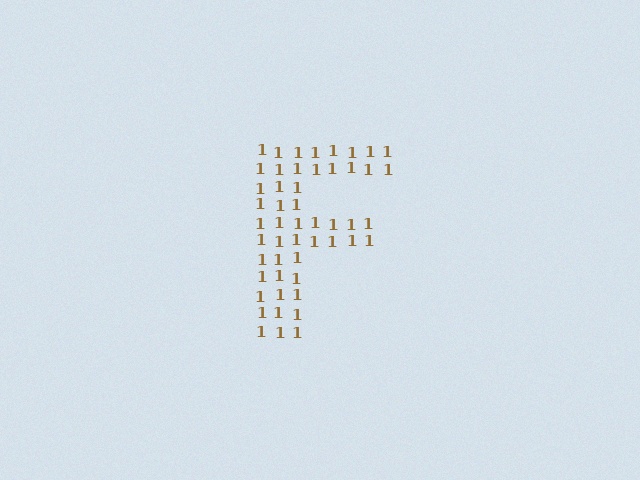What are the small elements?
The small elements are digit 1's.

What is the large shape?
The large shape is the letter F.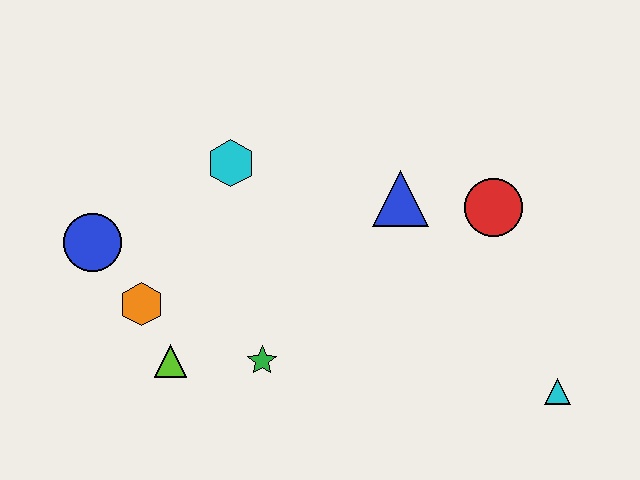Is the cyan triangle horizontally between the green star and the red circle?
No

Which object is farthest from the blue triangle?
The blue circle is farthest from the blue triangle.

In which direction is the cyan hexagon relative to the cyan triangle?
The cyan hexagon is to the left of the cyan triangle.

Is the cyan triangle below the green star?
Yes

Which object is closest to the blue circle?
The orange hexagon is closest to the blue circle.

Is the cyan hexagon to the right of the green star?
No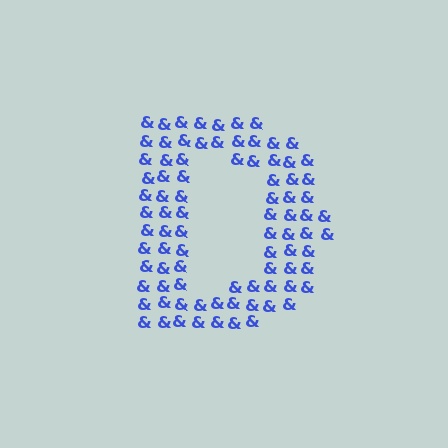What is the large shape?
The large shape is the letter D.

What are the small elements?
The small elements are ampersands.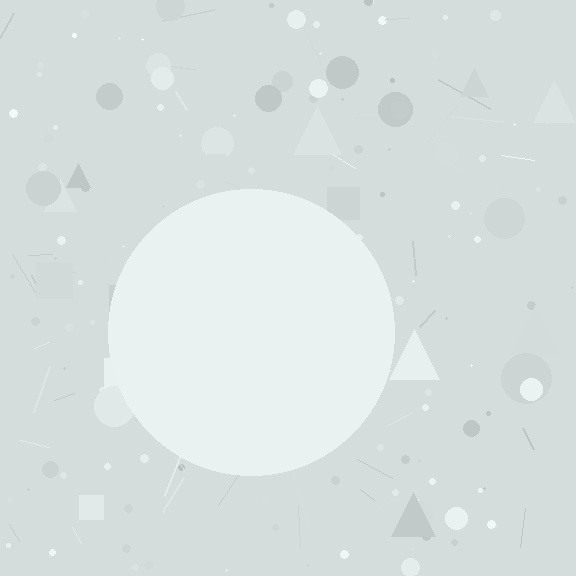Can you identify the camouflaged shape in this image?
The camouflaged shape is a circle.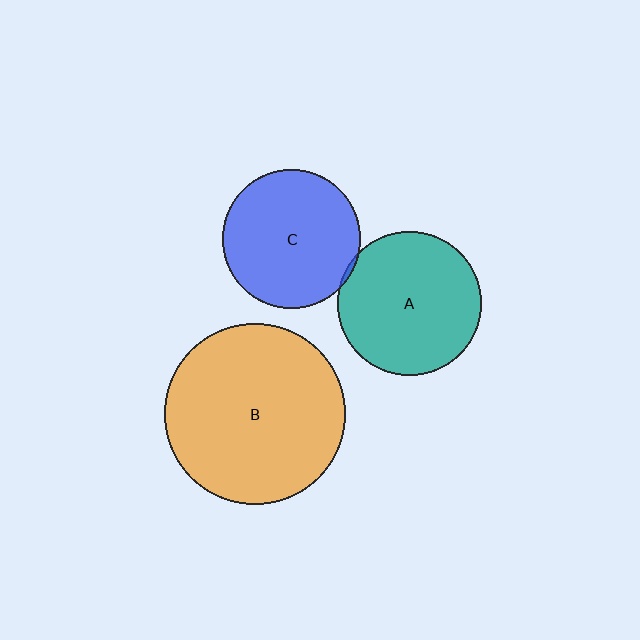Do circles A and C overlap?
Yes.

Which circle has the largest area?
Circle B (orange).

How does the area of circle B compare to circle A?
Approximately 1.6 times.